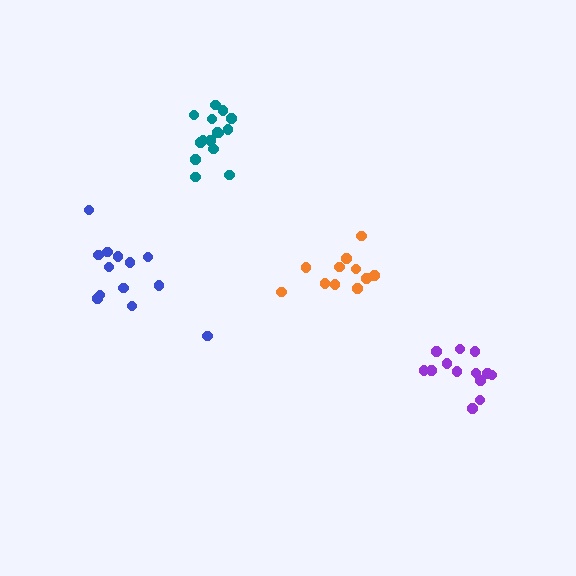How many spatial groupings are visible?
There are 4 spatial groupings.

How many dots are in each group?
Group 1: 15 dots, Group 2: 11 dots, Group 3: 13 dots, Group 4: 13 dots (52 total).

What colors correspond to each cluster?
The clusters are colored: teal, orange, purple, blue.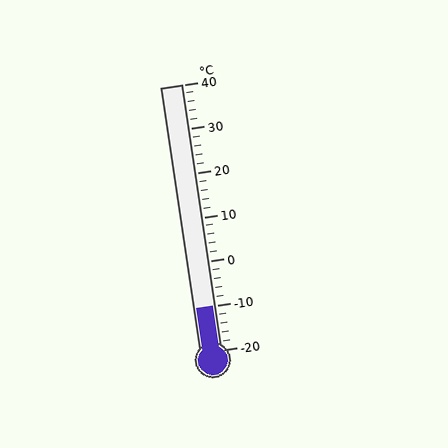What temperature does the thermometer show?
The thermometer shows approximately -10°C.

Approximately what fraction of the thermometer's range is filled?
The thermometer is filled to approximately 15% of its range.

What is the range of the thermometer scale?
The thermometer scale ranges from -20°C to 40°C.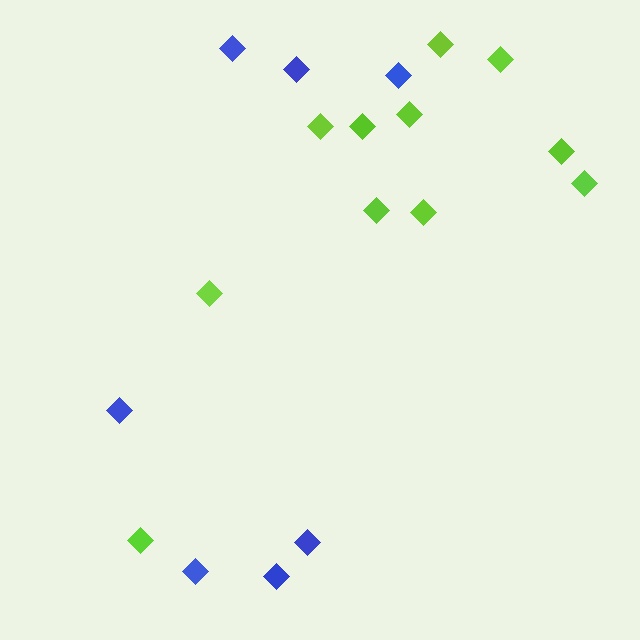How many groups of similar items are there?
There are 2 groups: one group of lime diamonds (11) and one group of blue diamonds (7).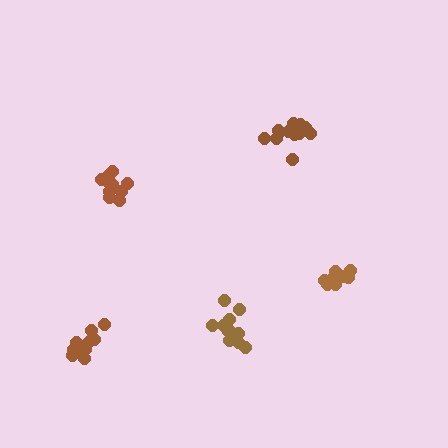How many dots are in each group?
Group 1: 10 dots, Group 2: 11 dots, Group 3: 13 dots, Group 4: 9 dots, Group 5: 10 dots (53 total).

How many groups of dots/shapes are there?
There are 5 groups.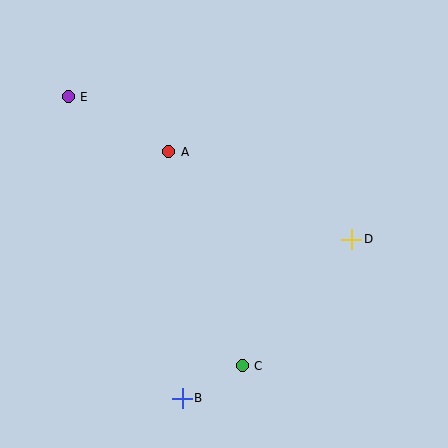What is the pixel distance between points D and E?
The distance between D and E is 318 pixels.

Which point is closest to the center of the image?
Point A at (169, 152) is closest to the center.